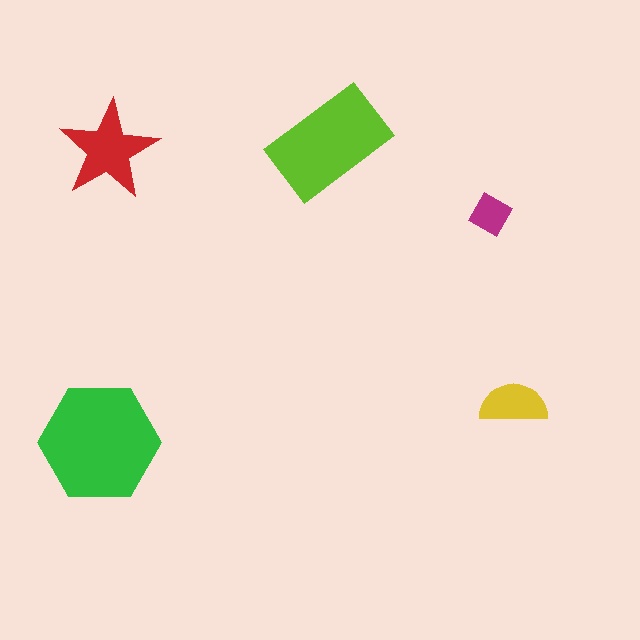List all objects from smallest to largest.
The magenta diamond, the yellow semicircle, the red star, the lime rectangle, the green hexagon.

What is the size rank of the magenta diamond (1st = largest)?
5th.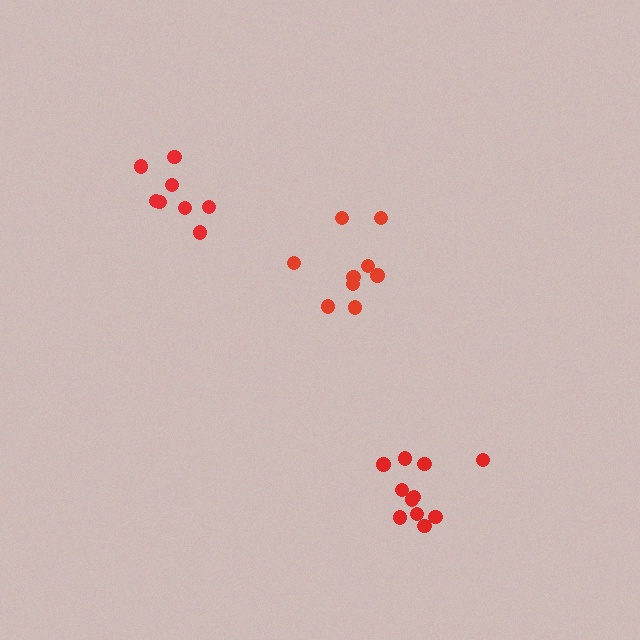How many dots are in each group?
Group 1: 8 dots, Group 2: 9 dots, Group 3: 11 dots (28 total).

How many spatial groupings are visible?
There are 3 spatial groupings.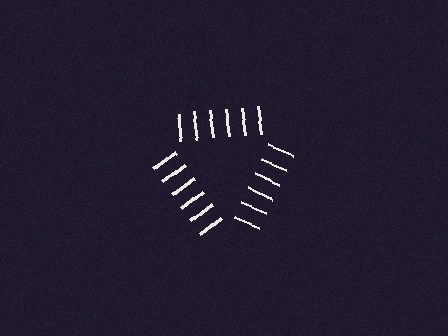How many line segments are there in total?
18 — 6 along each of the 3 edges.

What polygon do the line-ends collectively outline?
An illusory triangle — the line segments terminate on its edges but no continuous stroke is drawn.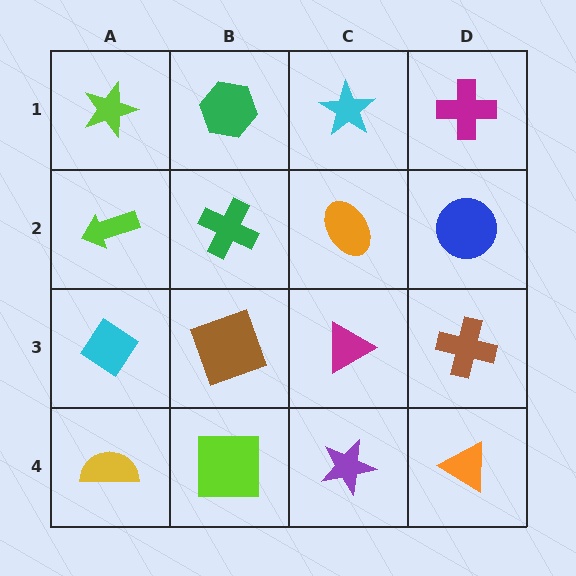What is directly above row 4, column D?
A brown cross.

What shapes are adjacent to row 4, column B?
A brown square (row 3, column B), a yellow semicircle (row 4, column A), a purple star (row 4, column C).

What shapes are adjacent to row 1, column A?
A lime arrow (row 2, column A), a green hexagon (row 1, column B).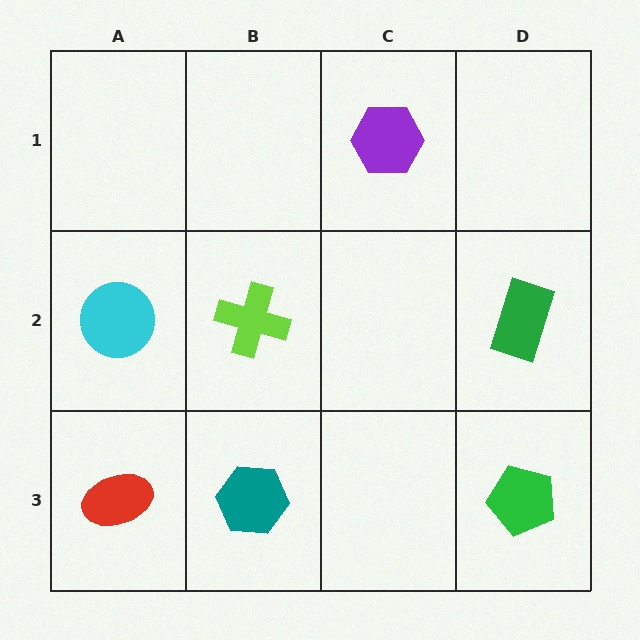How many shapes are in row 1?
1 shape.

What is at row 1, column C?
A purple hexagon.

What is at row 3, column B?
A teal hexagon.